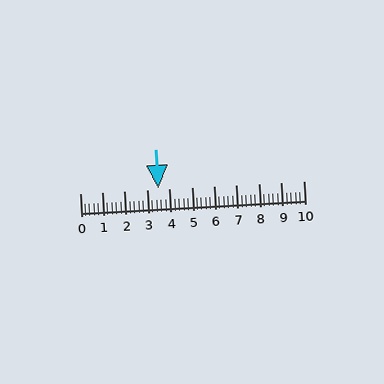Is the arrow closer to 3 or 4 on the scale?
The arrow is closer to 4.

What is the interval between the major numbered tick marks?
The major tick marks are spaced 1 units apart.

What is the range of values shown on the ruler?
The ruler shows values from 0 to 10.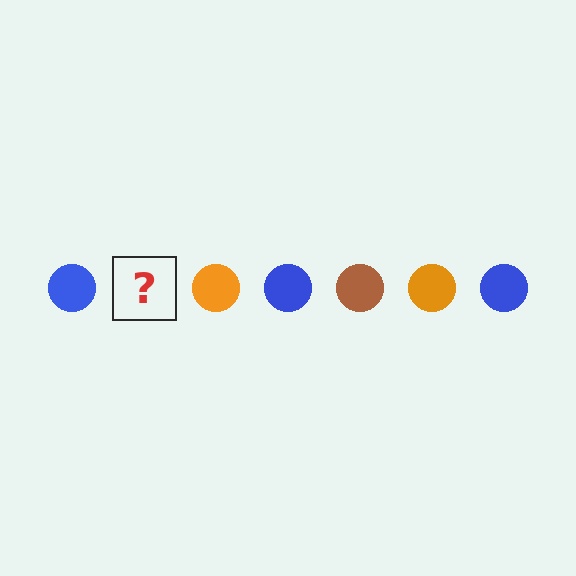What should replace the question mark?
The question mark should be replaced with a brown circle.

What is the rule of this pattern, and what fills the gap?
The rule is that the pattern cycles through blue, brown, orange circles. The gap should be filled with a brown circle.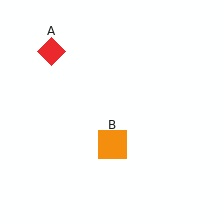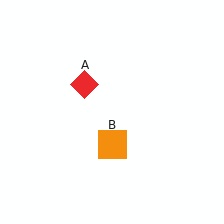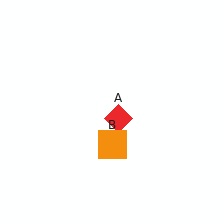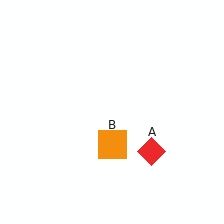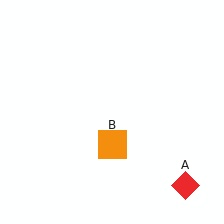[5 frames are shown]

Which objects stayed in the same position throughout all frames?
Orange square (object B) remained stationary.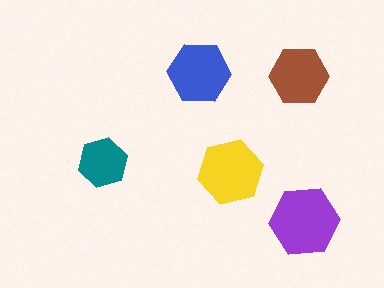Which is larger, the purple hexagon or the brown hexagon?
The purple one.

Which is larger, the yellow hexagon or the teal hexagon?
The yellow one.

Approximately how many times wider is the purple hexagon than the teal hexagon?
About 1.5 times wider.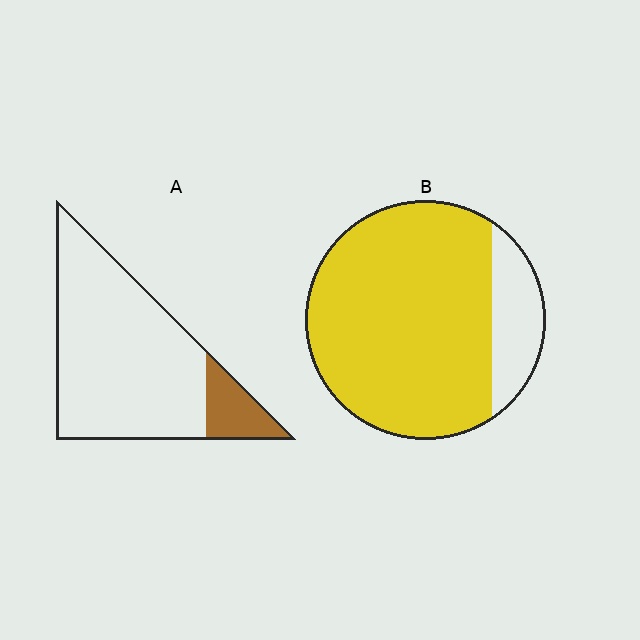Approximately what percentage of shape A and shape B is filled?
A is approximately 15% and B is approximately 85%.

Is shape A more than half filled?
No.